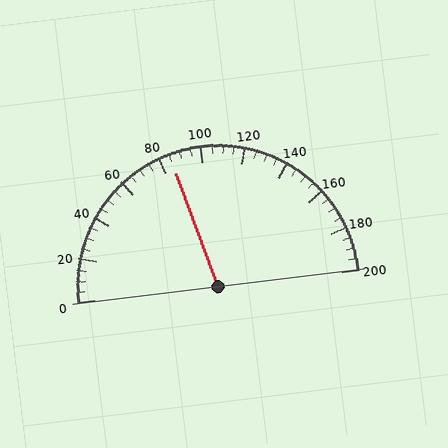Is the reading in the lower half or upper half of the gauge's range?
The reading is in the lower half of the range (0 to 200).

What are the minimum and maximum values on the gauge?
The gauge ranges from 0 to 200.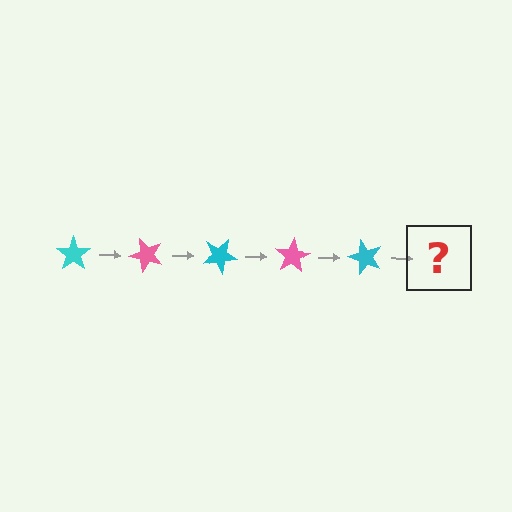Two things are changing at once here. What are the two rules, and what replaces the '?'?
The two rules are that it rotates 50 degrees each step and the color cycles through cyan and pink. The '?' should be a pink star, rotated 250 degrees from the start.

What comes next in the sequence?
The next element should be a pink star, rotated 250 degrees from the start.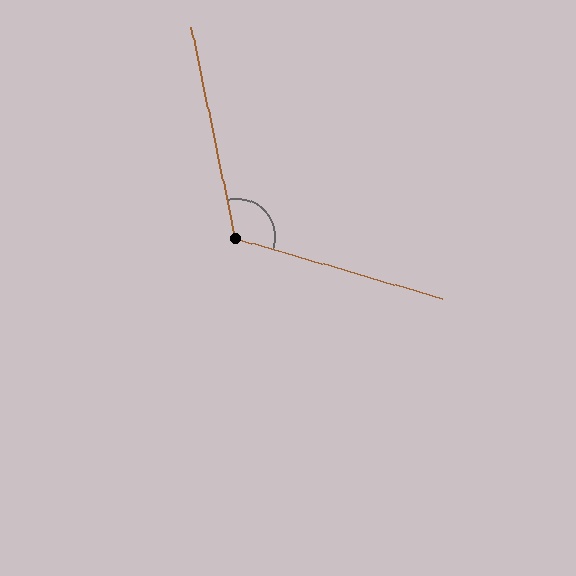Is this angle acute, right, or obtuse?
It is obtuse.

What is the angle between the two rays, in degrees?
Approximately 118 degrees.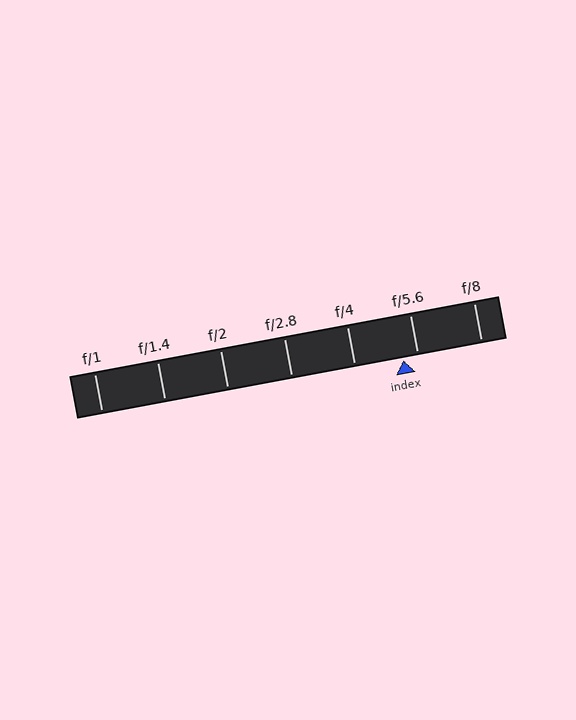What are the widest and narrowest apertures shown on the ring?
The widest aperture shown is f/1 and the narrowest is f/8.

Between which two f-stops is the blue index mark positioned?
The index mark is between f/4 and f/5.6.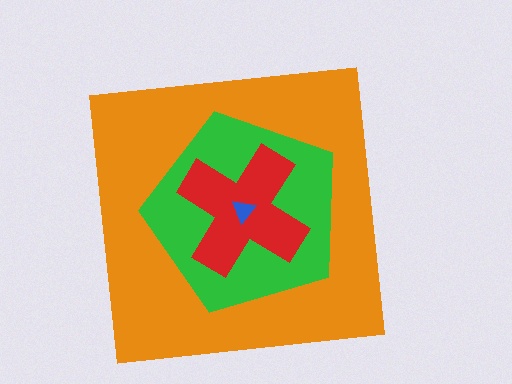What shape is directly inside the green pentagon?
The red cross.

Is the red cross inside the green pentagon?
Yes.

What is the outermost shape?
The orange square.